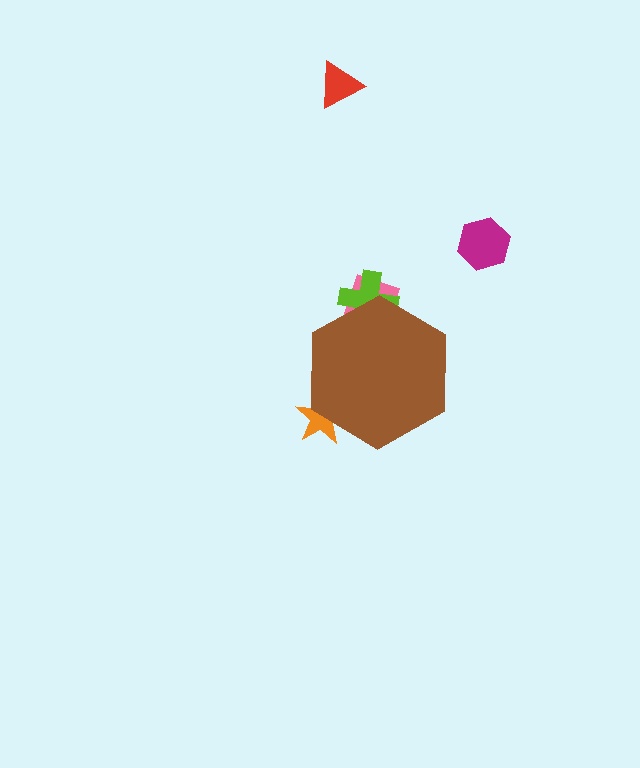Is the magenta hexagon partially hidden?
No, the magenta hexagon is fully visible.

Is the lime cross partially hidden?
Yes, the lime cross is partially hidden behind the brown hexagon.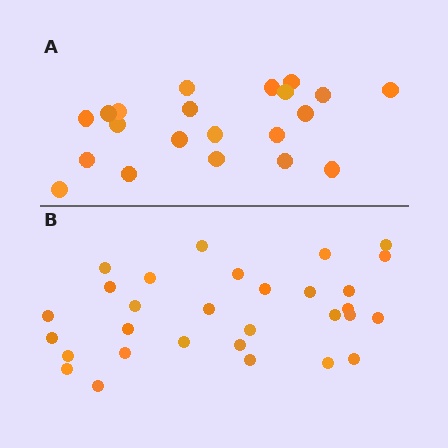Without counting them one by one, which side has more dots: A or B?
Region B (the bottom region) has more dots.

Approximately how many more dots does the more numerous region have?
Region B has roughly 8 or so more dots than region A.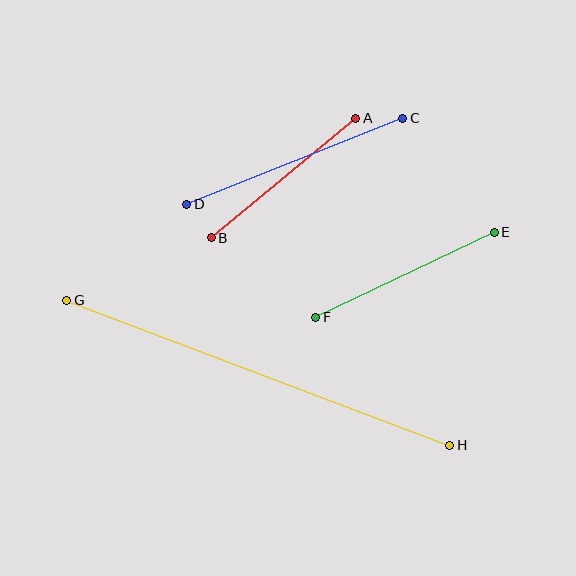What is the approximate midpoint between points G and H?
The midpoint is at approximately (258, 373) pixels.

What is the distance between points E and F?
The distance is approximately 197 pixels.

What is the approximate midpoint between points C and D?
The midpoint is at approximately (295, 161) pixels.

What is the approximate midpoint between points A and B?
The midpoint is at approximately (284, 178) pixels.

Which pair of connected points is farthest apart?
Points G and H are farthest apart.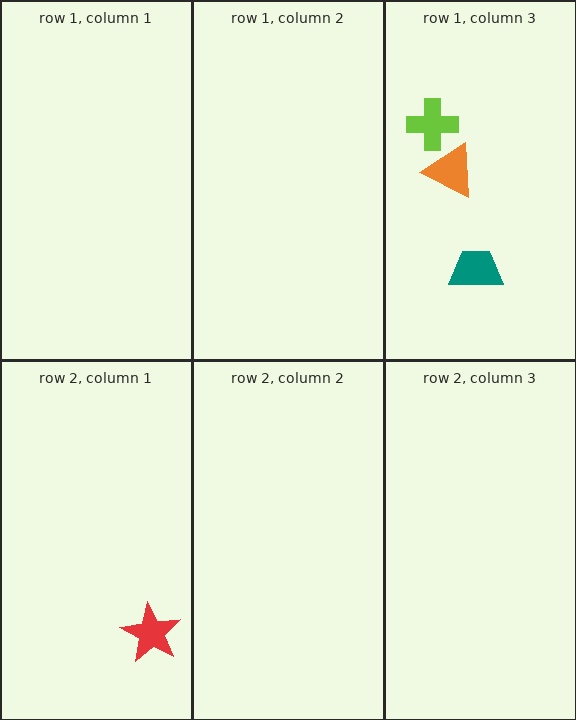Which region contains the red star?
The row 2, column 1 region.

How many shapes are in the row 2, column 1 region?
1.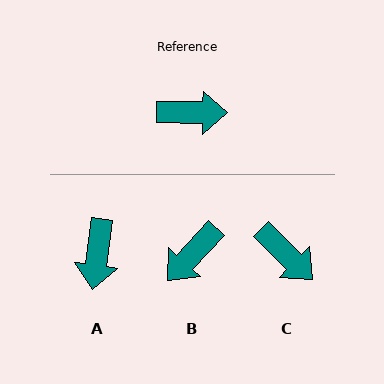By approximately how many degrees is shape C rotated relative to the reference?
Approximately 44 degrees clockwise.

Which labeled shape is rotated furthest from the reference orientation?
B, about 132 degrees away.